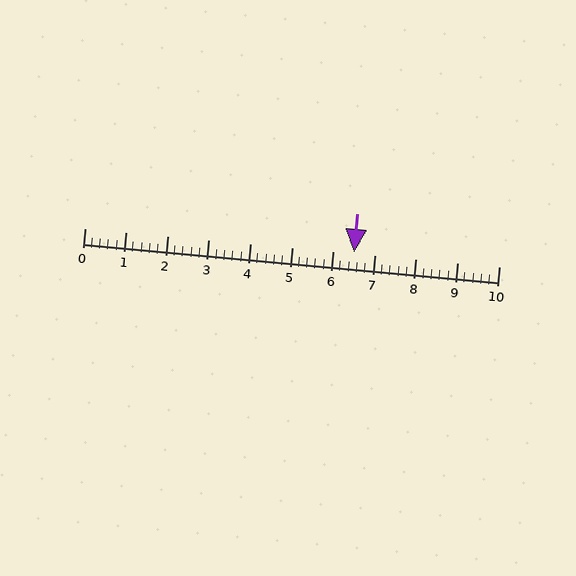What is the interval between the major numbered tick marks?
The major tick marks are spaced 1 units apart.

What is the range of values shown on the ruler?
The ruler shows values from 0 to 10.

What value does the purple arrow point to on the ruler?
The purple arrow points to approximately 6.5.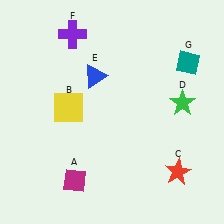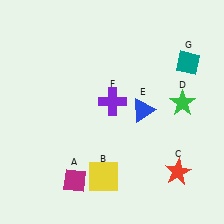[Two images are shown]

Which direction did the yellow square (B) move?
The yellow square (B) moved down.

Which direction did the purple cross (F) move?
The purple cross (F) moved down.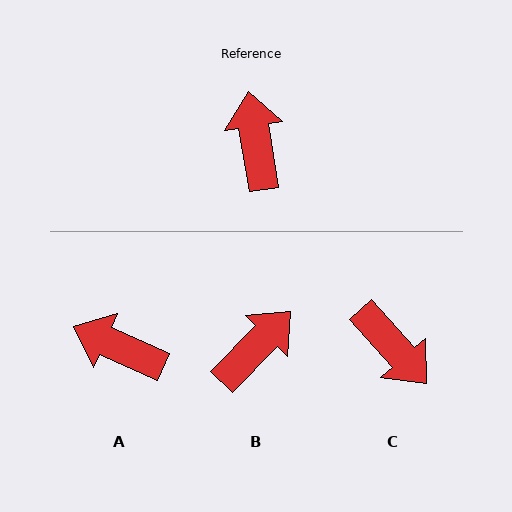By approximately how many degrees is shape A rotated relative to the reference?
Approximately 57 degrees counter-clockwise.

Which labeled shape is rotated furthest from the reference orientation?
C, about 148 degrees away.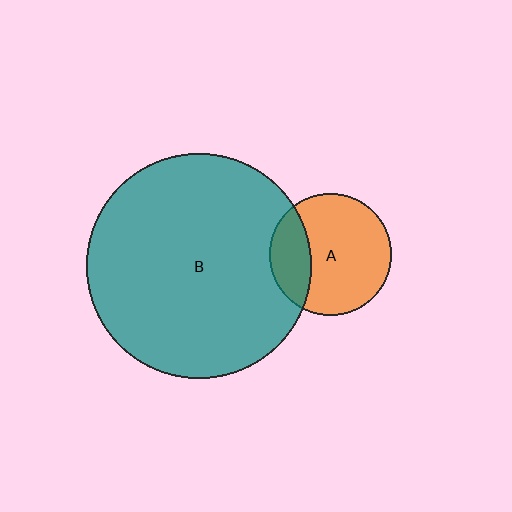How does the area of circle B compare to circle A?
Approximately 3.4 times.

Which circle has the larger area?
Circle B (teal).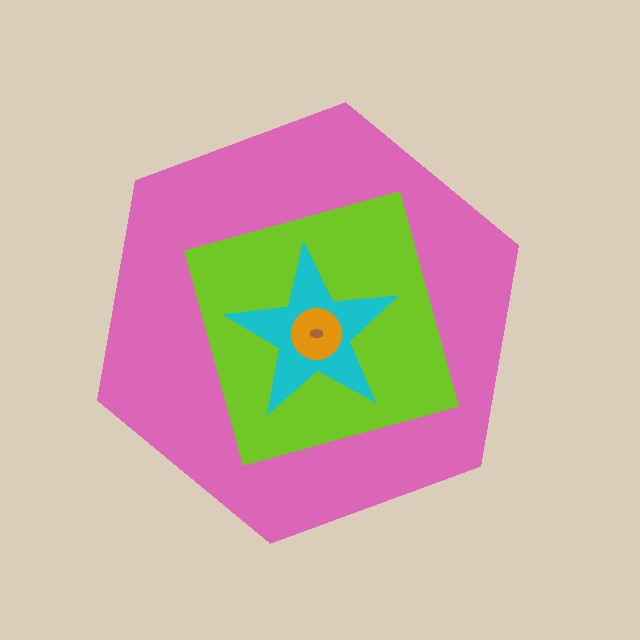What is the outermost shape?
The pink hexagon.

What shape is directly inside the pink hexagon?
The lime diamond.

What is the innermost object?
The brown ellipse.